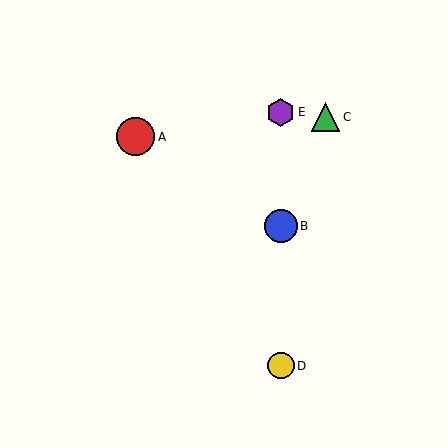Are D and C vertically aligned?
No, D is at x≈281 and C is at x≈325.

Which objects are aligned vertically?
Objects B, D, E are aligned vertically.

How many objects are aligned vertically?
3 objects (B, D, E) are aligned vertically.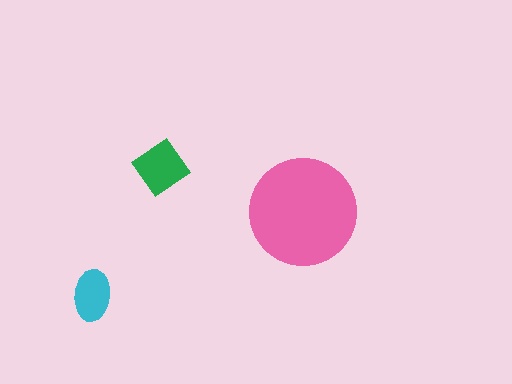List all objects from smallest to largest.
The cyan ellipse, the green diamond, the pink circle.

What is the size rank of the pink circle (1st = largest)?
1st.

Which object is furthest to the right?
The pink circle is rightmost.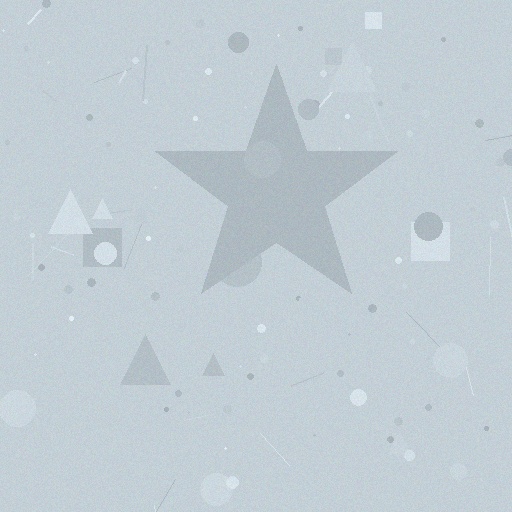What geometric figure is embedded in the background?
A star is embedded in the background.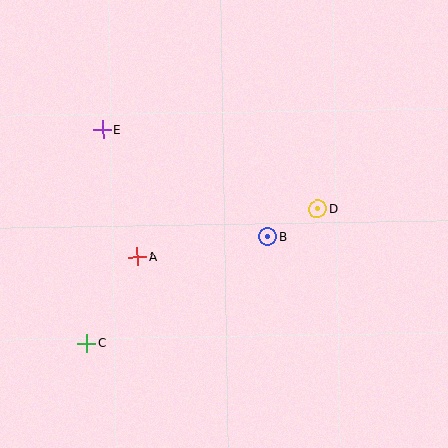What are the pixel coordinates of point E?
Point E is at (103, 130).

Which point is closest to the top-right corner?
Point D is closest to the top-right corner.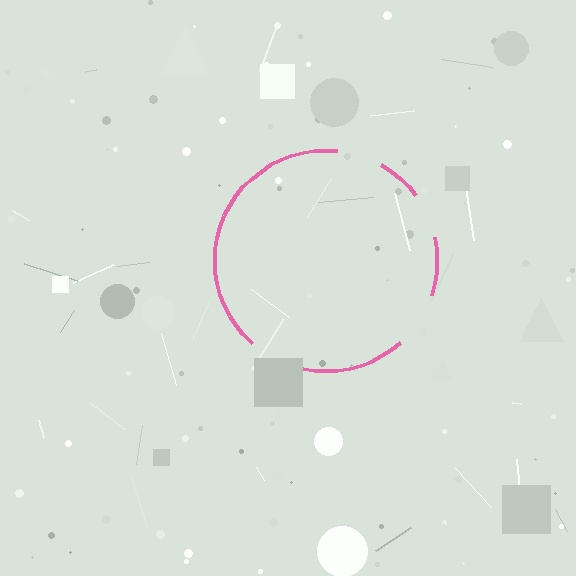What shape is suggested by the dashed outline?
The dashed outline suggests a circle.